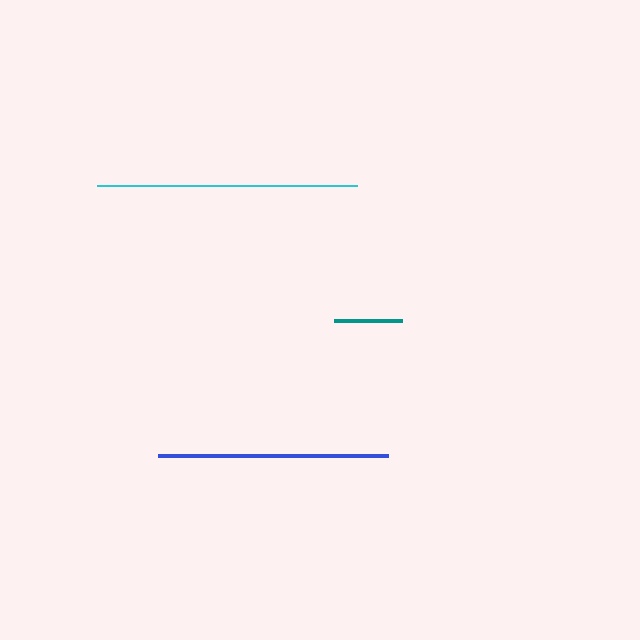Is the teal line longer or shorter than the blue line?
The blue line is longer than the teal line.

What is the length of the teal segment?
The teal segment is approximately 68 pixels long.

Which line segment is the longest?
The cyan line is the longest at approximately 260 pixels.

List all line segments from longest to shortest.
From longest to shortest: cyan, blue, teal.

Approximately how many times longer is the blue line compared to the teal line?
The blue line is approximately 3.4 times the length of the teal line.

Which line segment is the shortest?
The teal line is the shortest at approximately 68 pixels.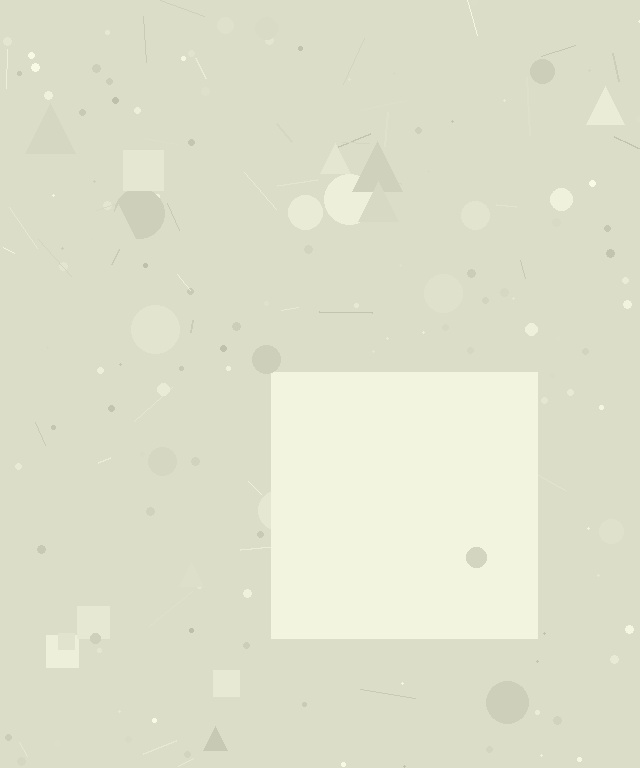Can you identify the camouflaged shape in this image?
The camouflaged shape is a square.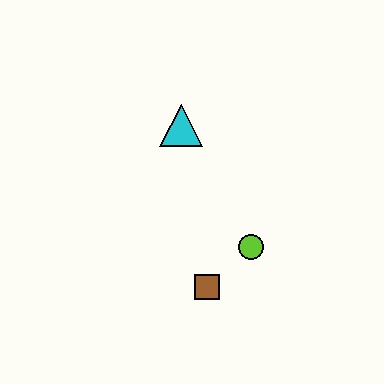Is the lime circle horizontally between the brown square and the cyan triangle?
No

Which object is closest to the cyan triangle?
The lime circle is closest to the cyan triangle.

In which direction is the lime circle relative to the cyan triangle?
The lime circle is below the cyan triangle.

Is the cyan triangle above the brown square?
Yes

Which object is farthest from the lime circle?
The cyan triangle is farthest from the lime circle.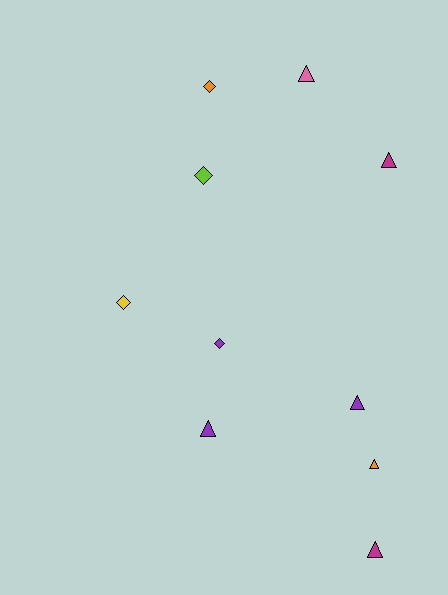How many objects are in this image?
There are 10 objects.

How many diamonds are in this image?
There are 4 diamonds.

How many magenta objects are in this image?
There are 2 magenta objects.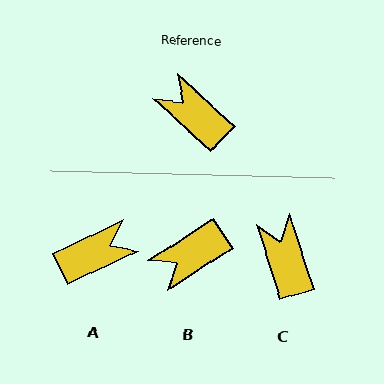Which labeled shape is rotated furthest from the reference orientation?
A, about 112 degrees away.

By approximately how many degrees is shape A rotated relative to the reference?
Approximately 112 degrees clockwise.